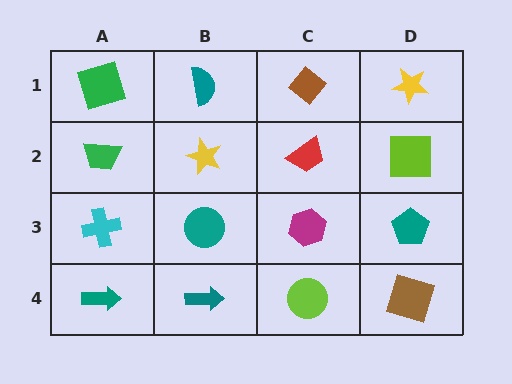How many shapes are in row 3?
4 shapes.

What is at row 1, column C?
A brown diamond.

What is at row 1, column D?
A yellow star.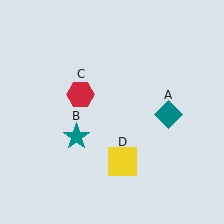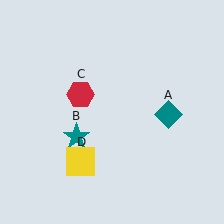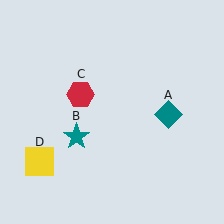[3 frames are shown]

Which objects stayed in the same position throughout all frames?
Teal diamond (object A) and teal star (object B) and red hexagon (object C) remained stationary.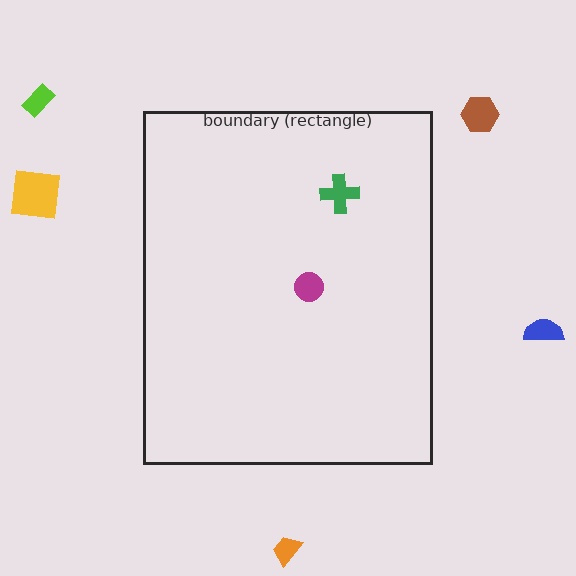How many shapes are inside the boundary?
2 inside, 5 outside.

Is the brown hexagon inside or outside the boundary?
Outside.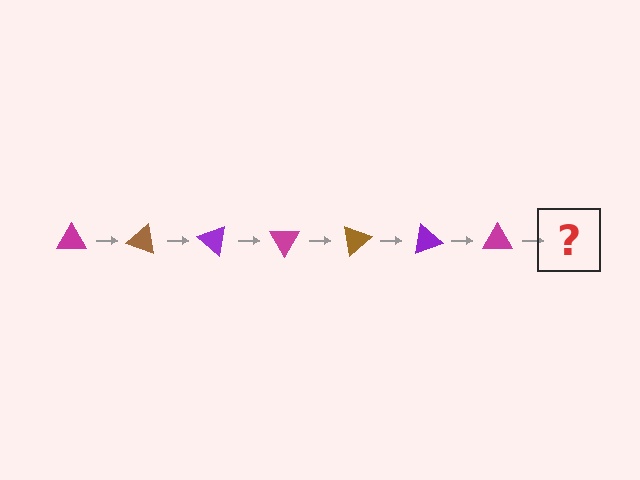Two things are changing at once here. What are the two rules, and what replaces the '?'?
The two rules are that it rotates 20 degrees each step and the color cycles through magenta, brown, and purple. The '?' should be a brown triangle, rotated 140 degrees from the start.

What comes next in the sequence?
The next element should be a brown triangle, rotated 140 degrees from the start.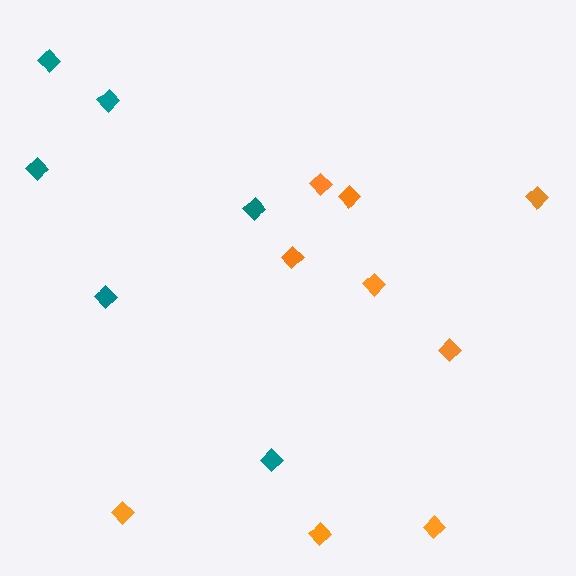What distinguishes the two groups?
There are 2 groups: one group of teal diamonds (6) and one group of orange diamonds (9).